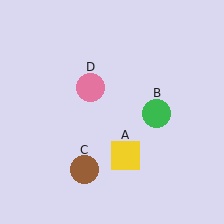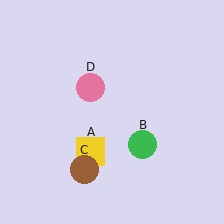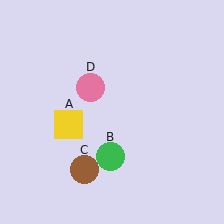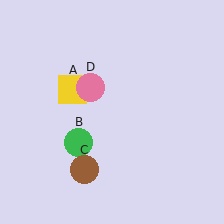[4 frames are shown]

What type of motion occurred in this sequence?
The yellow square (object A), green circle (object B) rotated clockwise around the center of the scene.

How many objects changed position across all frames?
2 objects changed position: yellow square (object A), green circle (object B).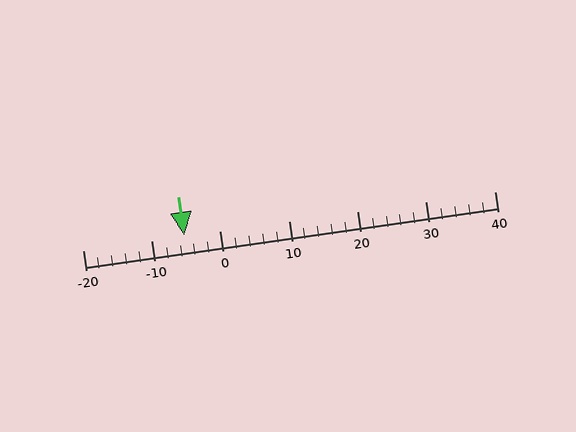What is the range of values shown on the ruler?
The ruler shows values from -20 to 40.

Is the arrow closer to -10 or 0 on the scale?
The arrow is closer to -10.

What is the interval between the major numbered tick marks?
The major tick marks are spaced 10 units apart.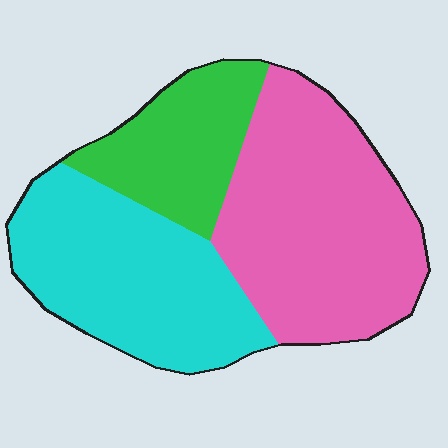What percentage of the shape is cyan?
Cyan covers around 35% of the shape.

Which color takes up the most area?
Pink, at roughly 45%.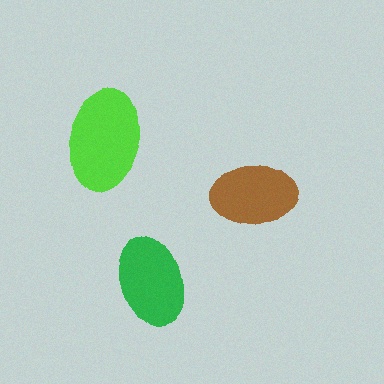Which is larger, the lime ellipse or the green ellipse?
The lime one.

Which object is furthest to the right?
The brown ellipse is rightmost.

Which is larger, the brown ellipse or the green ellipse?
The green one.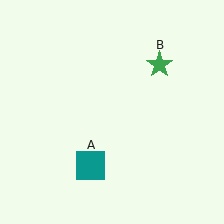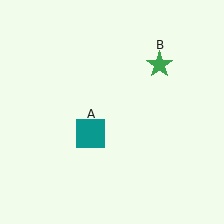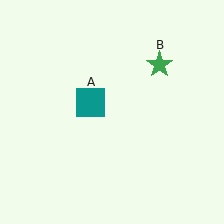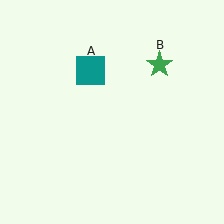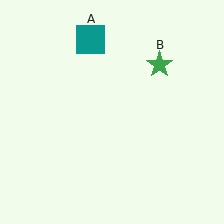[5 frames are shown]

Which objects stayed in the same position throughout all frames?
Green star (object B) remained stationary.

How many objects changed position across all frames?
1 object changed position: teal square (object A).